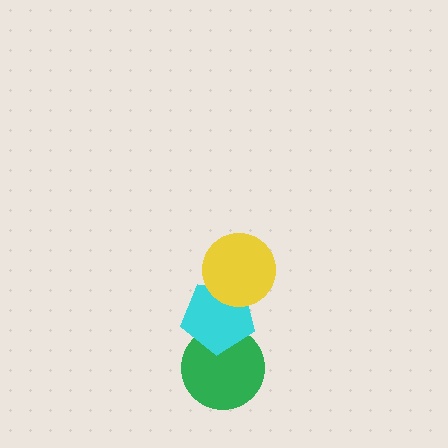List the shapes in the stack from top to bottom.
From top to bottom: the yellow circle, the cyan pentagon, the green circle.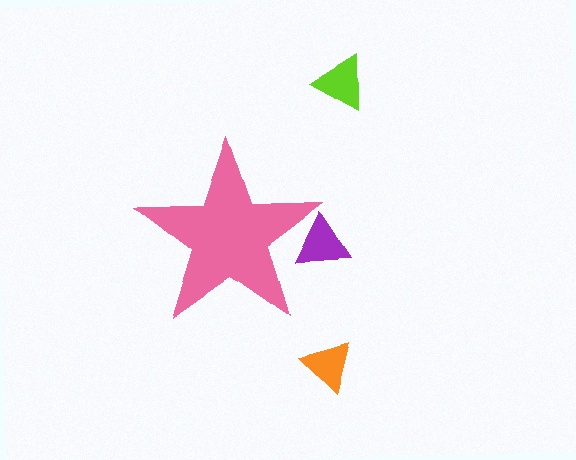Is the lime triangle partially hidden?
No, the lime triangle is fully visible.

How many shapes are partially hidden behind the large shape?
1 shape is partially hidden.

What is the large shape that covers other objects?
A pink star.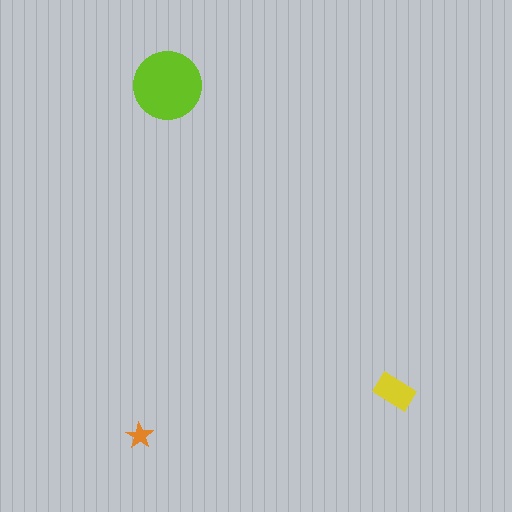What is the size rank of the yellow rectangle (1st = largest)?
2nd.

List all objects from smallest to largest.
The orange star, the yellow rectangle, the lime circle.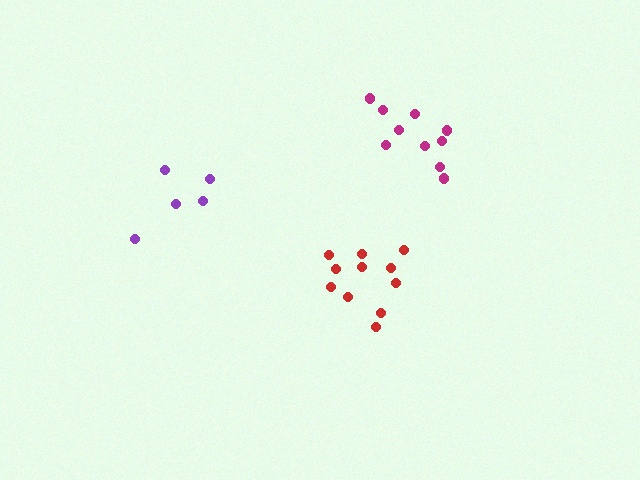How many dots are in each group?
Group 1: 5 dots, Group 2: 10 dots, Group 3: 11 dots (26 total).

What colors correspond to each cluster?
The clusters are colored: purple, magenta, red.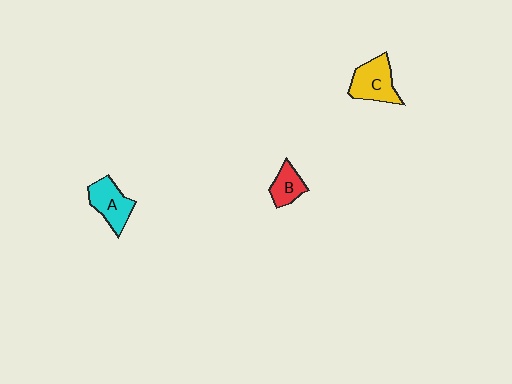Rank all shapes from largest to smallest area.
From largest to smallest: C (yellow), A (cyan), B (red).